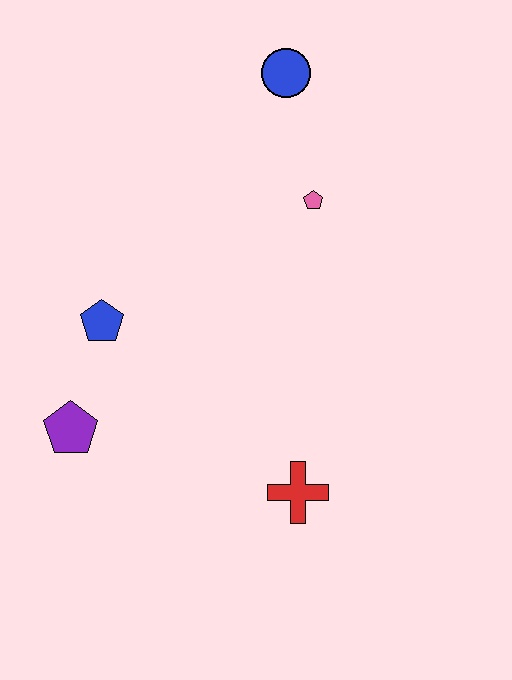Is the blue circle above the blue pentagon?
Yes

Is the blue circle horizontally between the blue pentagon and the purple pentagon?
No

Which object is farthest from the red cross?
The blue circle is farthest from the red cross.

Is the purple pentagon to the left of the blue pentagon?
Yes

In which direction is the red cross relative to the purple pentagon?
The red cross is to the right of the purple pentagon.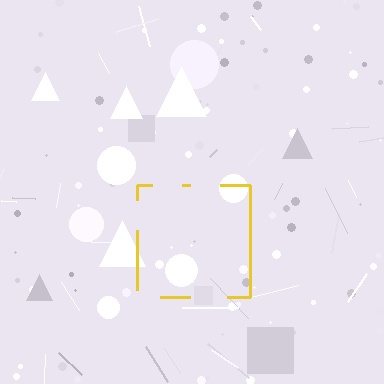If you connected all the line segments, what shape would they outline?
They would outline a square.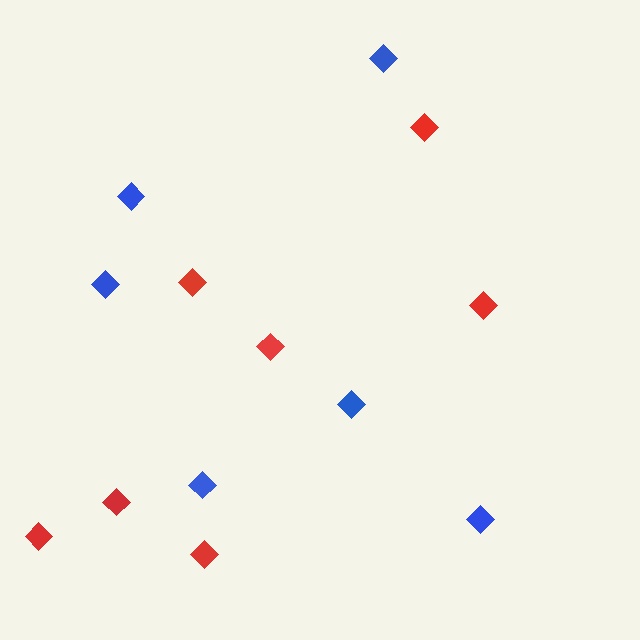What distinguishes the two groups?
There are 2 groups: one group of red diamonds (7) and one group of blue diamonds (6).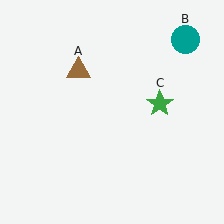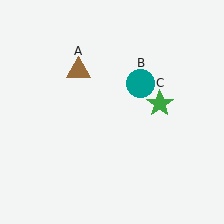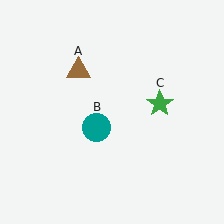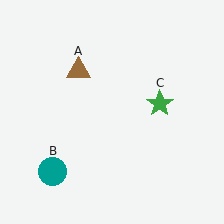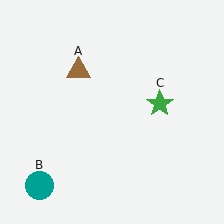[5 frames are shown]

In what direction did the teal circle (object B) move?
The teal circle (object B) moved down and to the left.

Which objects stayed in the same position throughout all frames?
Brown triangle (object A) and green star (object C) remained stationary.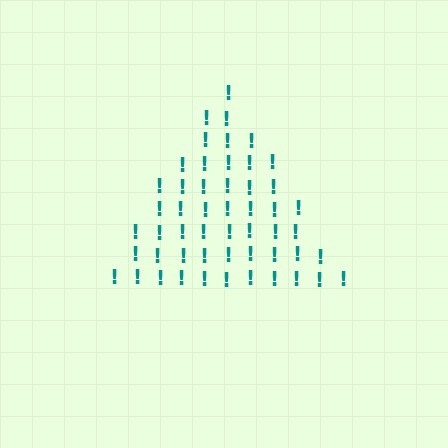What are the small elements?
The small elements are exclamation marks.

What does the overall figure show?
The overall figure shows a triangle.